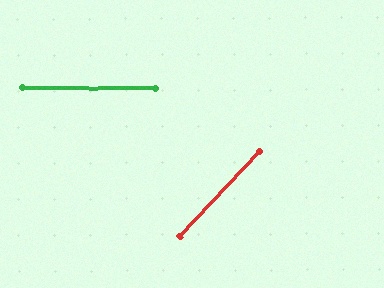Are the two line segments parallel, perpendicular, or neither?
Neither parallel nor perpendicular — they differ by about 48°.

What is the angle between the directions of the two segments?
Approximately 48 degrees.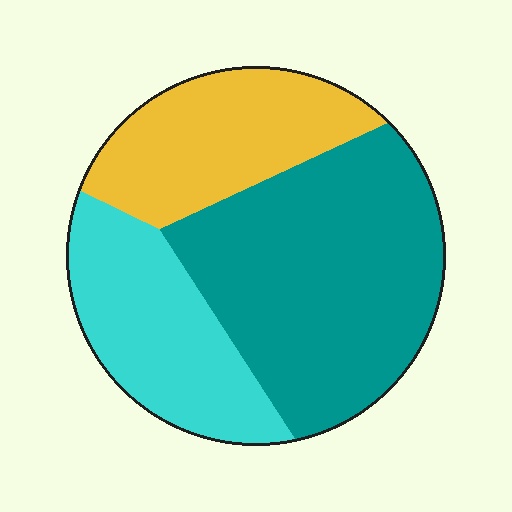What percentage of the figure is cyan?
Cyan covers roughly 25% of the figure.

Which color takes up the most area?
Teal, at roughly 50%.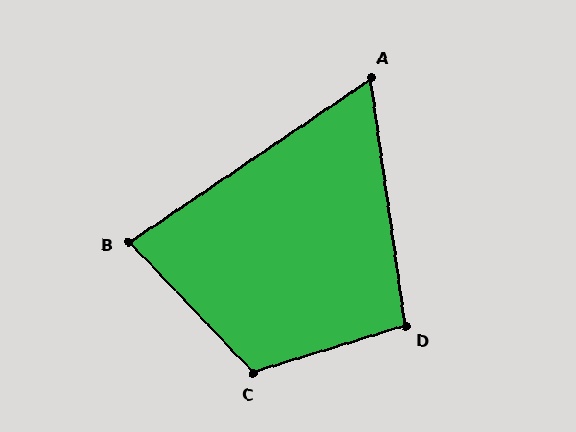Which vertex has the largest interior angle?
C, at approximately 116 degrees.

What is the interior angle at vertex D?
Approximately 99 degrees (obtuse).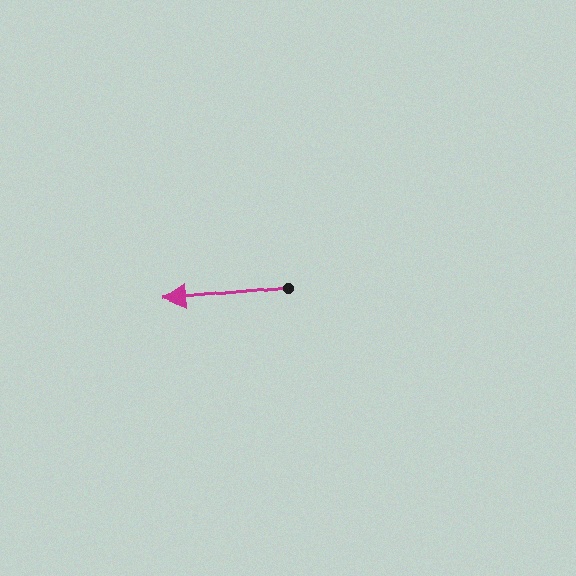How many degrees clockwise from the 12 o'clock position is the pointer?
Approximately 264 degrees.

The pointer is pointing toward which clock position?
Roughly 9 o'clock.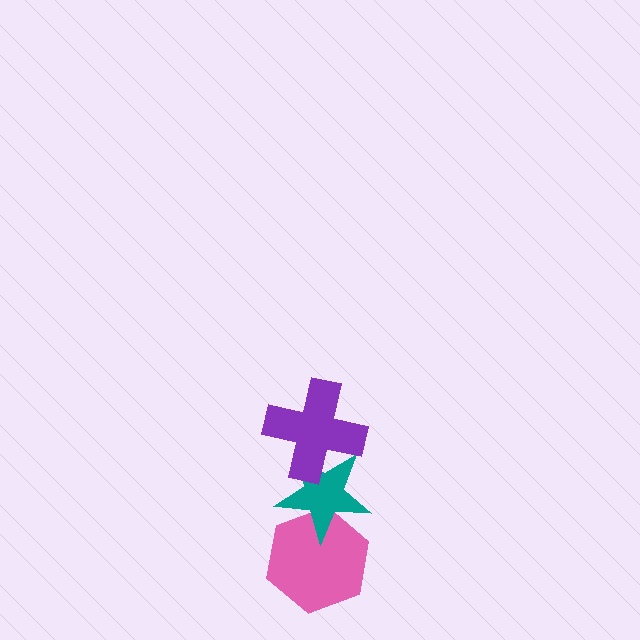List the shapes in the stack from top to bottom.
From top to bottom: the purple cross, the teal star, the pink hexagon.